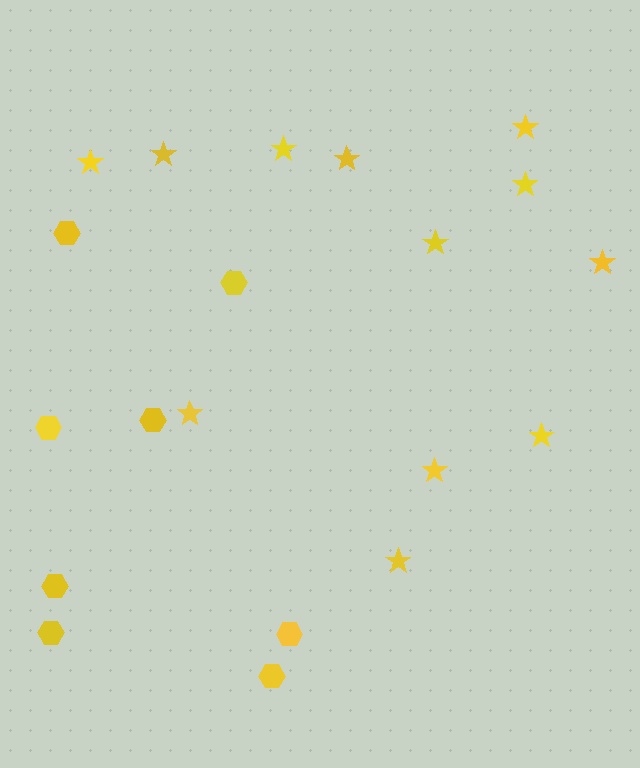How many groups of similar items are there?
There are 2 groups: one group of hexagons (8) and one group of stars (12).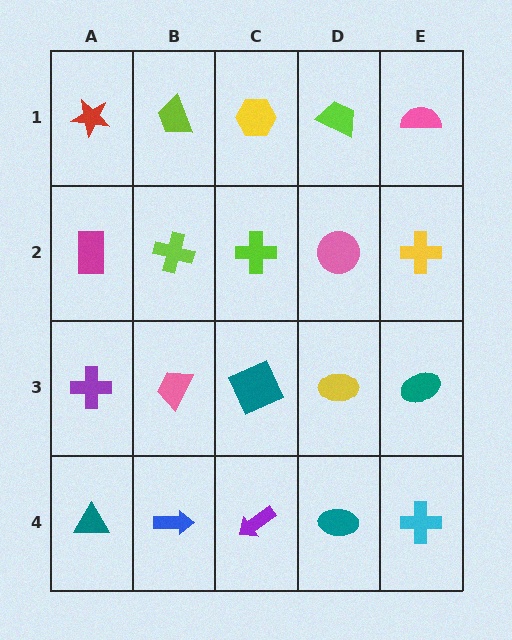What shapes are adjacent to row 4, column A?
A purple cross (row 3, column A), a blue arrow (row 4, column B).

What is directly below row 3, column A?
A teal triangle.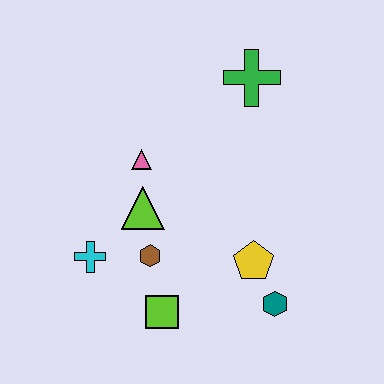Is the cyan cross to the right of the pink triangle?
No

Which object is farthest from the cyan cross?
The green cross is farthest from the cyan cross.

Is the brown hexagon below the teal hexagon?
No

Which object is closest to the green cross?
The pink triangle is closest to the green cross.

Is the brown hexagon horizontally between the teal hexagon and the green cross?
No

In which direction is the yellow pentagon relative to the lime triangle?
The yellow pentagon is to the right of the lime triangle.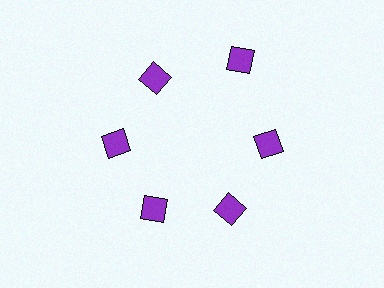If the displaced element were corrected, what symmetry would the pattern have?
It would have 6-fold rotational symmetry — the pattern would map onto itself every 60 degrees.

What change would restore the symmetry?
The symmetry would be restored by moving it inward, back onto the ring so that all 6 diamonds sit at equal angles and equal distance from the center.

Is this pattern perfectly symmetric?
No. The 6 purple diamonds are arranged in a ring, but one element near the 1 o'clock position is pushed outward from the center, breaking the 6-fold rotational symmetry.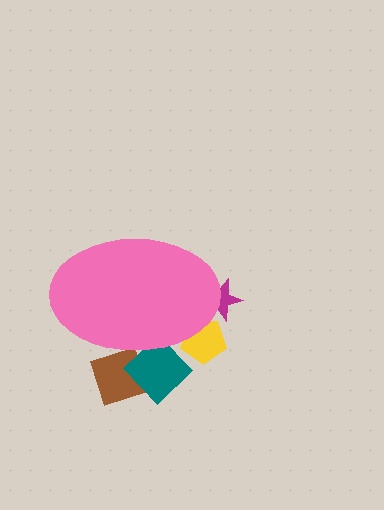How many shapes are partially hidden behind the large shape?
4 shapes are partially hidden.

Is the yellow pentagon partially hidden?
Yes, the yellow pentagon is partially hidden behind the pink ellipse.